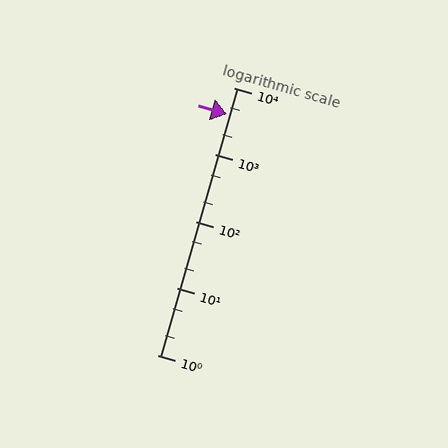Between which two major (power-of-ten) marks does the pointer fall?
The pointer is between 1000 and 10000.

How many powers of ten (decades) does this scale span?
The scale spans 4 decades, from 1 to 10000.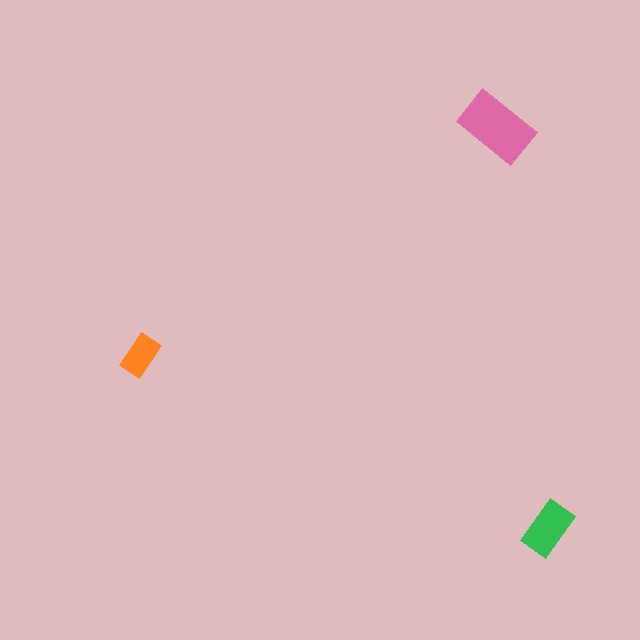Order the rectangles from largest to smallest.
the pink one, the green one, the orange one.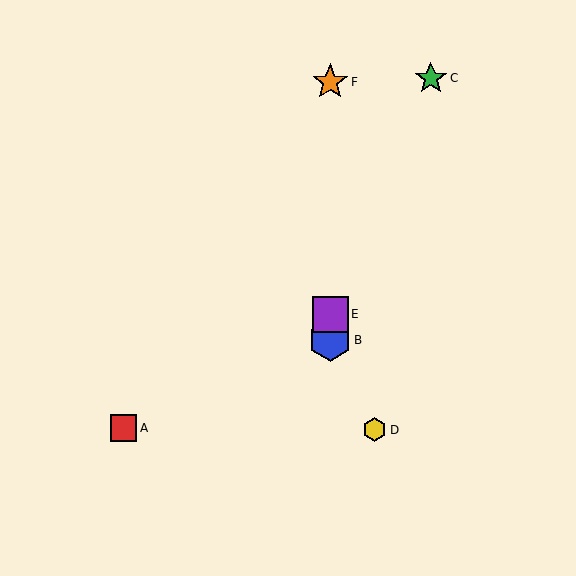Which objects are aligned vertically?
Objects B, E, F are aligned vertically.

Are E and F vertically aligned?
Yes, both are at x≈330.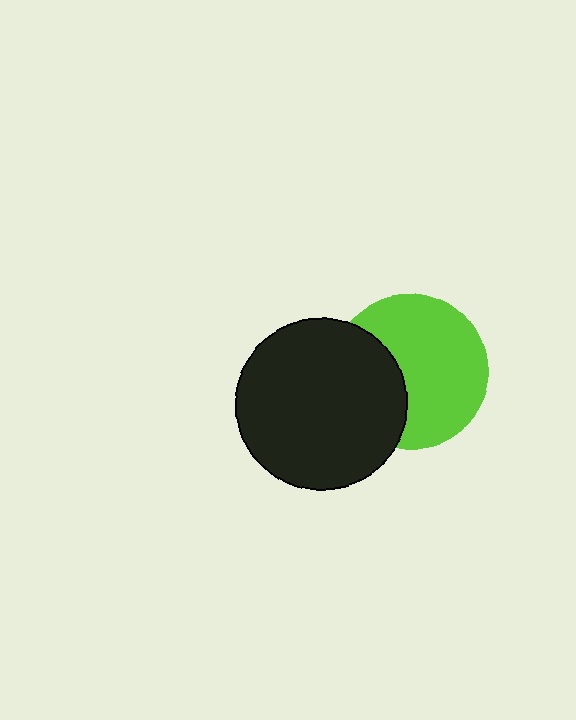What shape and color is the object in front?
The object in front is a black circle.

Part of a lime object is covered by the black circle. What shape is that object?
It is a circle.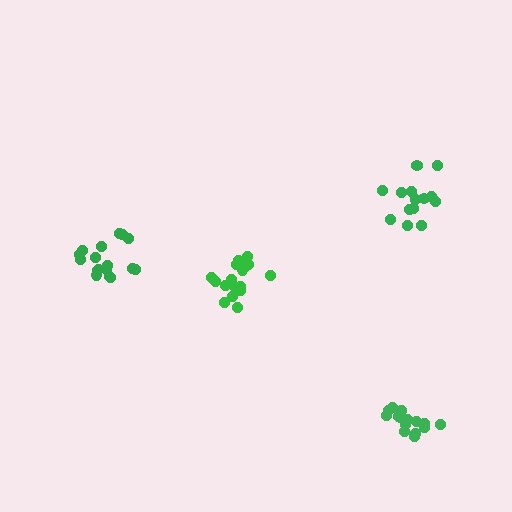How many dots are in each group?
Group 1: 18 dots, Group 2: 17 dots, Group 3: 14 dots, Group 4: 15 dots (64 total).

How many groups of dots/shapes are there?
There are 4 groups.